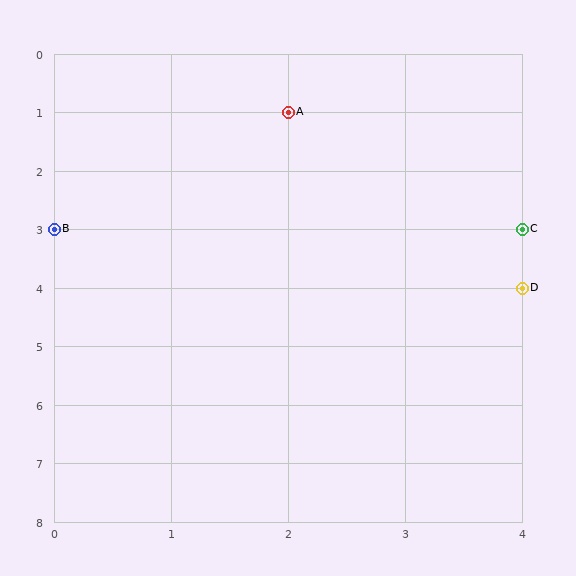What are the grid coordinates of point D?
Point D is at grid coordinates (4, 4).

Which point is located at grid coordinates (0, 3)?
Point B is at (0, 3).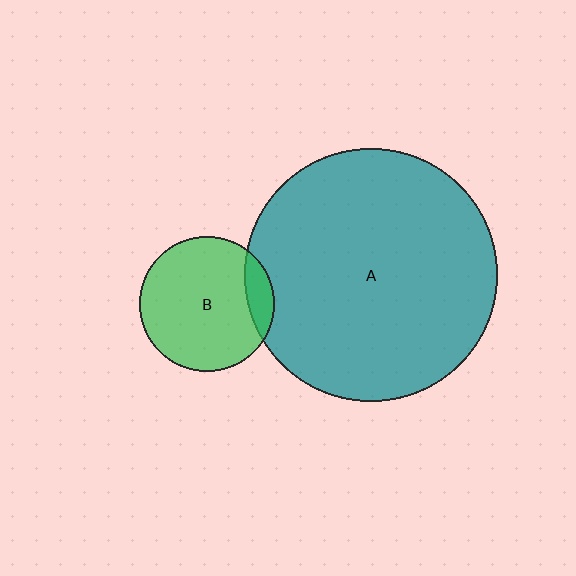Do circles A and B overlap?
Yes.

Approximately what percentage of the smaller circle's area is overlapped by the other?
Approximately 10%.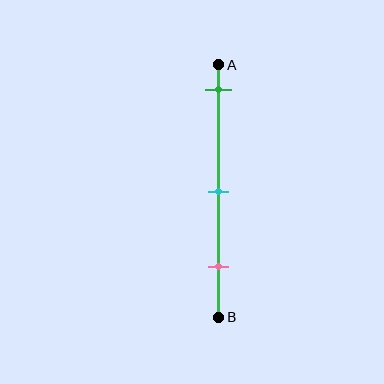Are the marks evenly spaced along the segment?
Yes, the marks are approximately evenly spaced.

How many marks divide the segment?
There are 3 marks dividing the segment.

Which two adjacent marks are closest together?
The cyan and pink marks are the closest adjacent pair.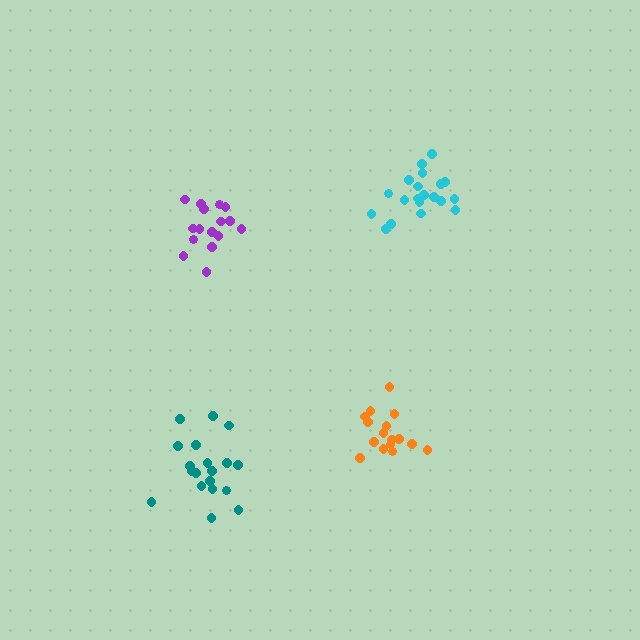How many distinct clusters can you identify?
There are 4 distinct clusters.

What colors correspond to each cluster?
The clusters are colored: orange, purple, cyan, teal.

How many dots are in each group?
Group 1: 16 dots, Group 2: 16 dots, Group 3: 21 dots, Group 4: 19 dots (72 total).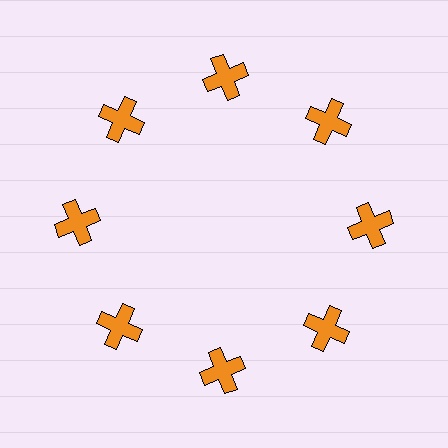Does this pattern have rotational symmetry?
Yes, this pattern has 8-fold rotational symmetry. It looks the same after rotating 45 degrees around the center.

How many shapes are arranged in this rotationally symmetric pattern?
There are 8 shapes, arranged in 8 groups of 1.